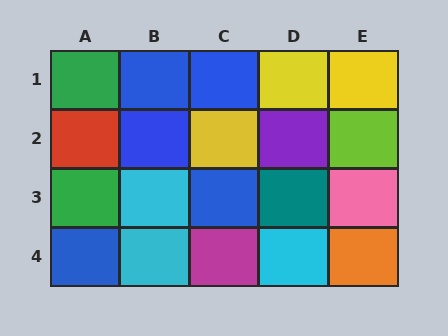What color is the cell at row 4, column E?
Orange.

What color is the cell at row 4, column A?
Blue.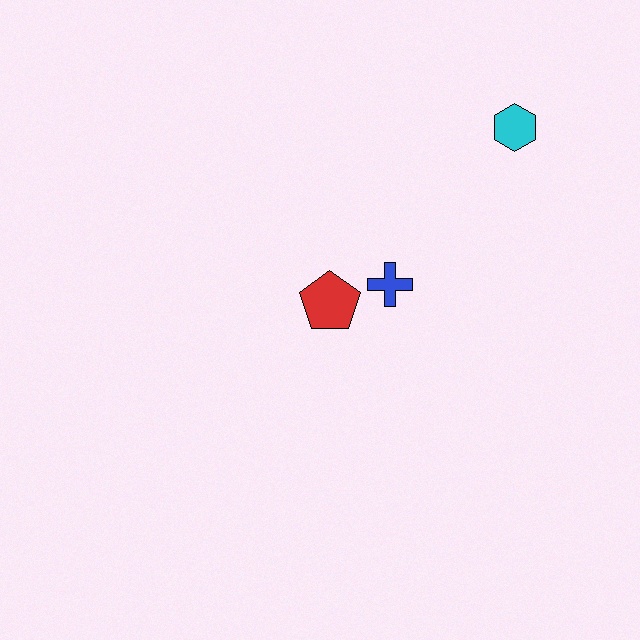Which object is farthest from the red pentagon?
The cyan hexagon is farthest from the red pentagon.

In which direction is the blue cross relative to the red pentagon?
The blue cross is to the right of the red pentagon.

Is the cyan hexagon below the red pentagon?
No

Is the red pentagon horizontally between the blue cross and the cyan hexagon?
No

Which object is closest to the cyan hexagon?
The blue cross is closest to the cyan hexagon.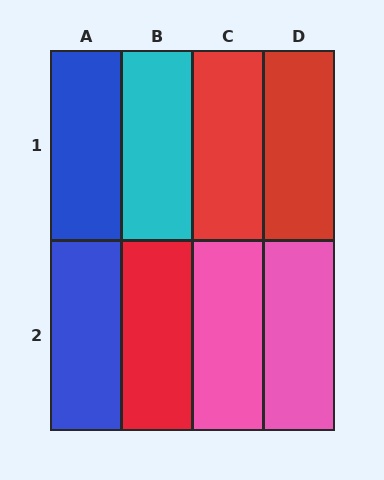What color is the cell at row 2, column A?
Blue.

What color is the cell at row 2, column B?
Red.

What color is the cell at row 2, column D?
Pink.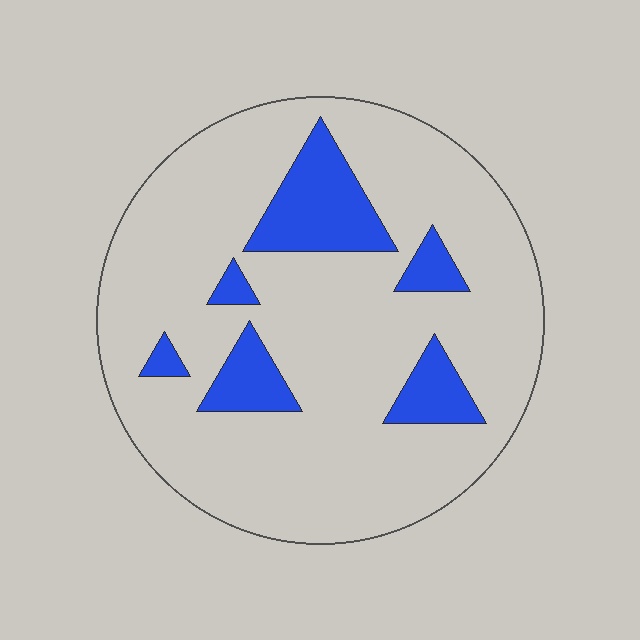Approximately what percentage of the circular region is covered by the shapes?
Approximately 15%.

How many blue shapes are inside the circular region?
6.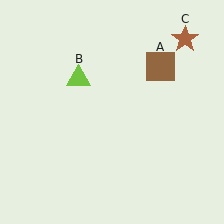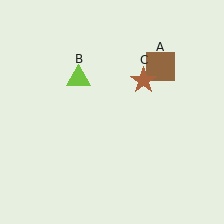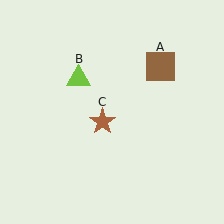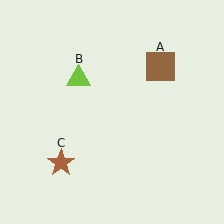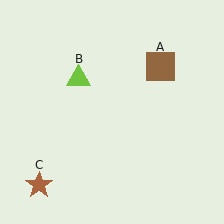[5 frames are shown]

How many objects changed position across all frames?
1 object changed position: brown star (object C).